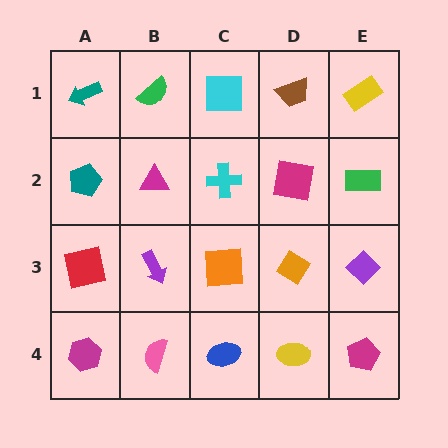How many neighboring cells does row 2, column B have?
4.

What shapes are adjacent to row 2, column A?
A teal arrow (row 1, column A), a red square (row 3, column A), a magenta triangle (row 2, column B).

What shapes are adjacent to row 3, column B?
A magenta triangle (row 2, column B), a pink semicircle (row 4, column B), a red square (row 3, column A), an orange square (row 3, column C).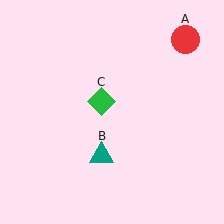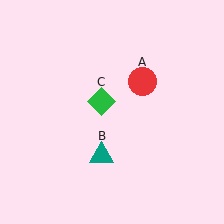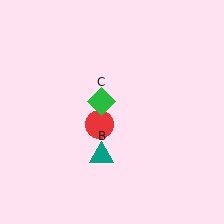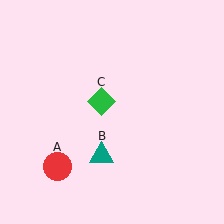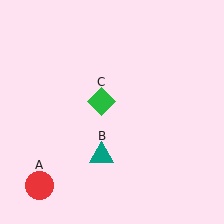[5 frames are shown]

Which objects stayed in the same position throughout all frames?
Teal triangle (object B) and green diamond (object C) remained stationary.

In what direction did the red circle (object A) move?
The red circle (object A) moved down and to the left.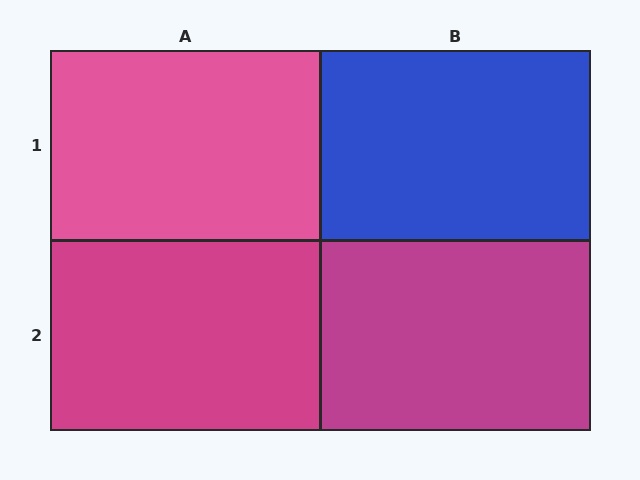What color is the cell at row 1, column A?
Pink.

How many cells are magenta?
2 cells are magenta.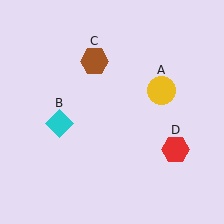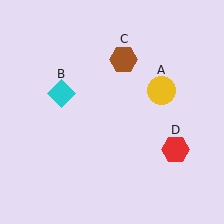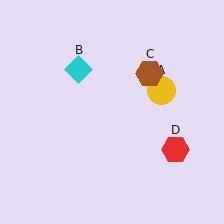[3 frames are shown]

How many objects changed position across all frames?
2 objects changed position: cyan diamond (object B), brown hexagon (object C).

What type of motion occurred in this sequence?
The cyan diamond (object B), brown hexagon (object C) rotated clockwise around the center of the scene.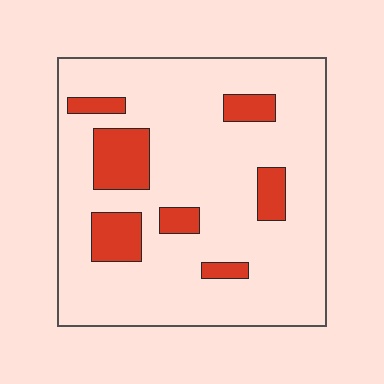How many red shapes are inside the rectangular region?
7.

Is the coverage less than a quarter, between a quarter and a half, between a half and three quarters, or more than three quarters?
Less than a quarter.